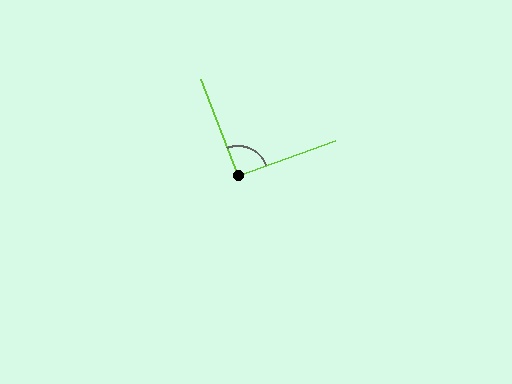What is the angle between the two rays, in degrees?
Approximately 91 degrees.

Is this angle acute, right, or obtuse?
It is approximately a right angle.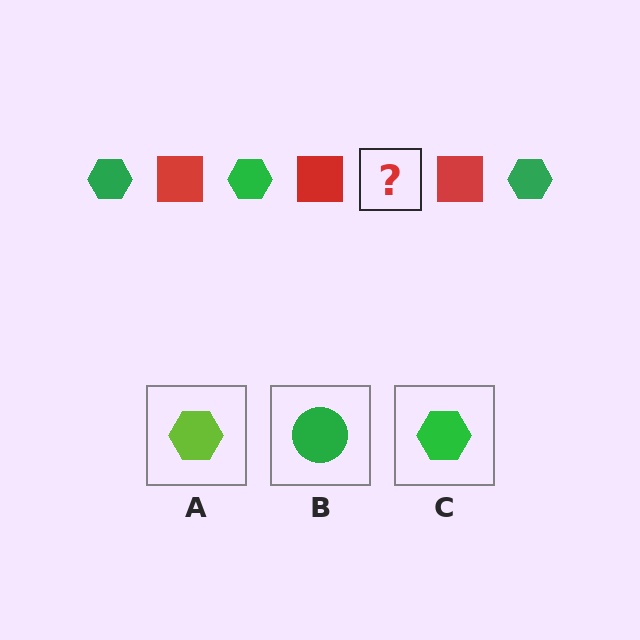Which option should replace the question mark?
Option C.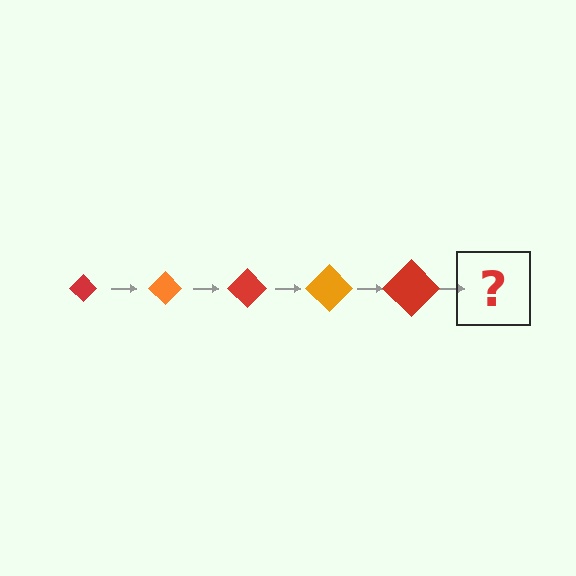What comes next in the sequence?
The next element should be an orange diamond, larger than the previous one.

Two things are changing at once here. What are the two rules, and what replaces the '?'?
The two rules are that the diamond grows larger each step and the color cycles through red and orange. The '?' should be an orange diamond, larger than the previous one.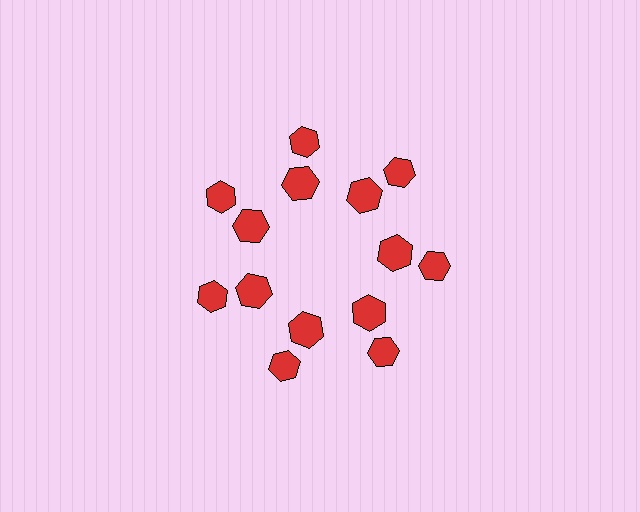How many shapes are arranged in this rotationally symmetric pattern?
There are 14 shapes, arranged in 7 groups of 2.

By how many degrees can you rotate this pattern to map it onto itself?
The pattern maps onto itself every 51 degrees of rotation.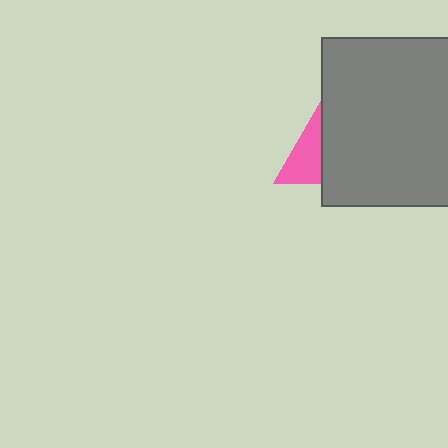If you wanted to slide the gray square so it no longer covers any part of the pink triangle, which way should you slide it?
Slide it right — that is the most direct way to separate the two shapes.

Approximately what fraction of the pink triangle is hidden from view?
Roughly 52% of the pink triangle is hidden behind the gray square.